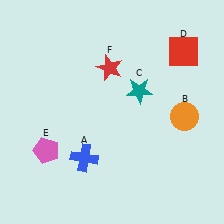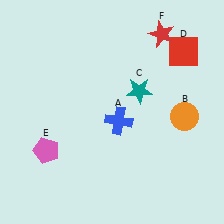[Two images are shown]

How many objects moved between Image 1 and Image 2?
2 objects moved between the two images.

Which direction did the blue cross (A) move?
The blue cross (A) moved up.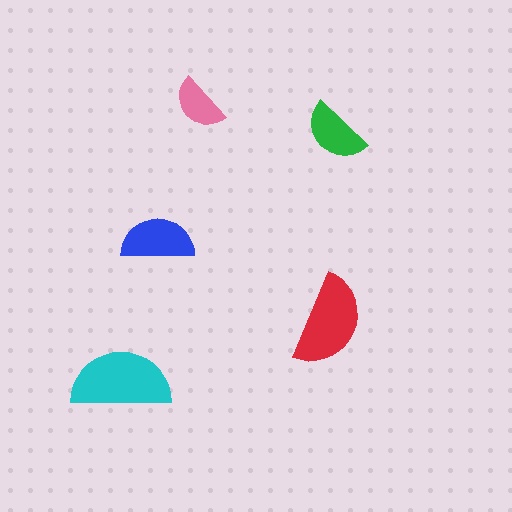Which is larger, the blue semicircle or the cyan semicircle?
The cyan one.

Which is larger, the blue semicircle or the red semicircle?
The red one.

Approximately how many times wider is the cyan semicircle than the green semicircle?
About 1.5 times wider.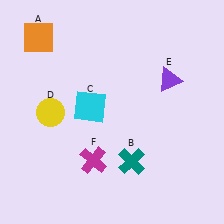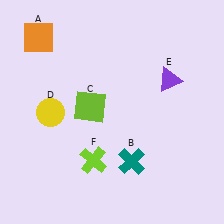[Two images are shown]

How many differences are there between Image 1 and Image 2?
There are 2 differences between the two images.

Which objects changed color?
C changed from cyan to lime. F changed from magenta to lime.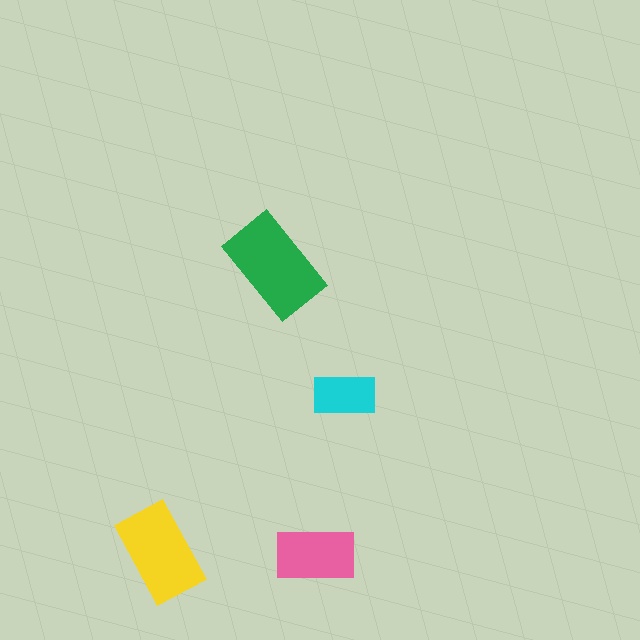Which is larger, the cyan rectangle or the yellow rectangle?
The yellow one.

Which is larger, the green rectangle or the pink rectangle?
The green one.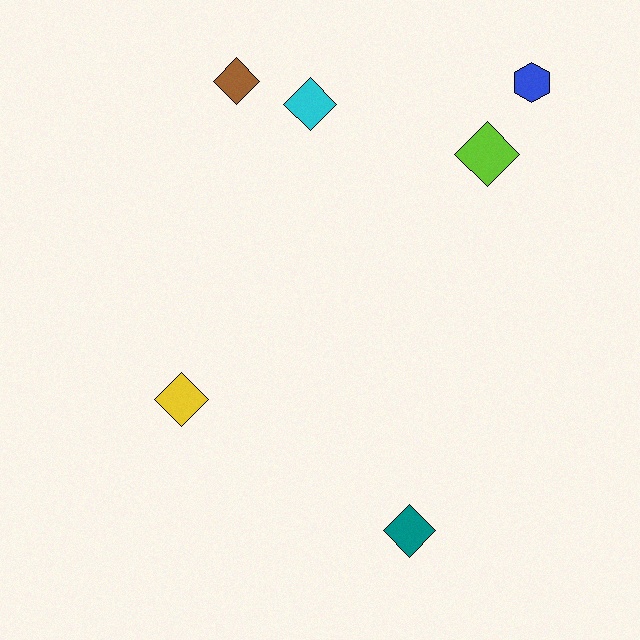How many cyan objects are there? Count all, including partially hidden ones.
There is 1 cyan object.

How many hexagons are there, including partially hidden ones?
There is 1 hexagon.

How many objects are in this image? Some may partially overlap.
There are 6 objects.